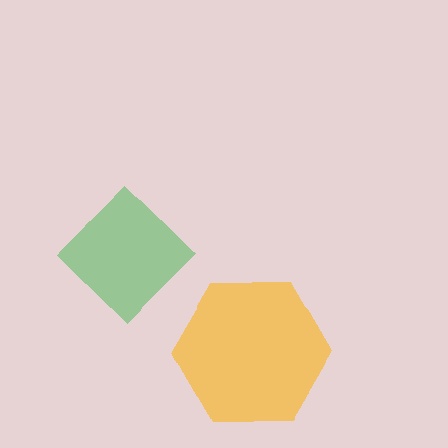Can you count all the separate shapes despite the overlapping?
Yes, there are 2 separate shapes.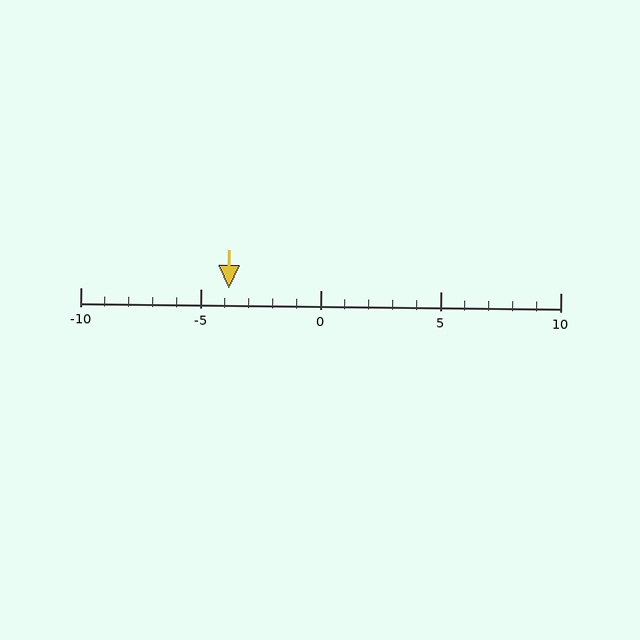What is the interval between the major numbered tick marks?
The major tick marks are spaced 5 units apart.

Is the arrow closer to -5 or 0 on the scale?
The arrow is closer to -5.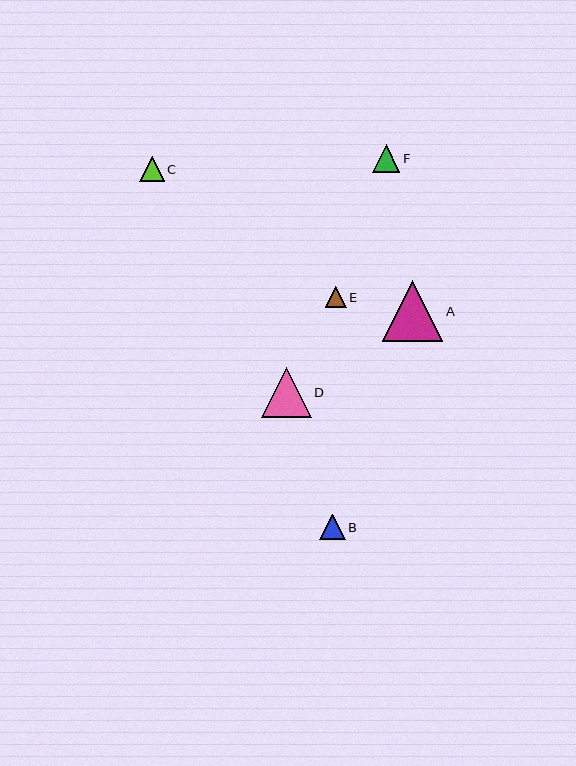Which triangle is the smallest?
Triangle E is the smallest with a size of approximately 21 pixels.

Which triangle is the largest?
Triangle A is the largest with a size of approximately 60 pixels.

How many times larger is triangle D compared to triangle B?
Triangle D is approximately 1.9 times the size of triangle B.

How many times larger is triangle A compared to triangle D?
Triangle A is approximately 1.2 times the size of triangle D.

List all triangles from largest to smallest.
From largest to smallest: A, D, F, B, C, E.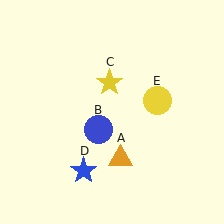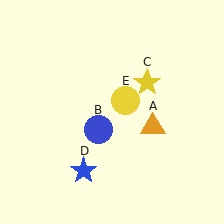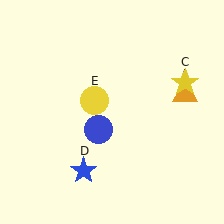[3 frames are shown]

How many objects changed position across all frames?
3 objects changed position: orange triangle (object A), yellow star (object C), yellow circle (object E).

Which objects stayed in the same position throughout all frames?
Blue circle (object B) and blue star (object D) remained stationary.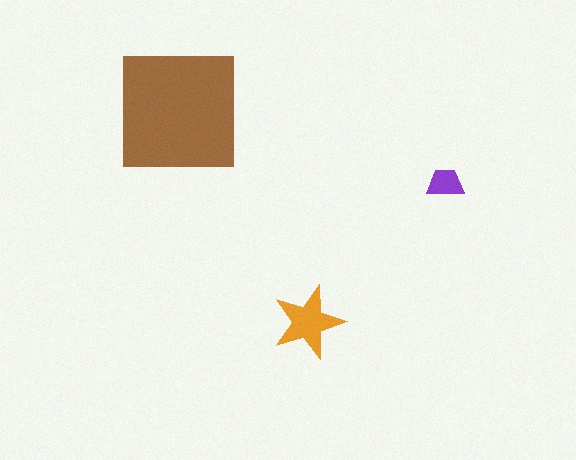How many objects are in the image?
There are 3 objects in the image.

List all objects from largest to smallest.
The brown square, the orange star, the purple trapezoid.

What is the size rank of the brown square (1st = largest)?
1st.